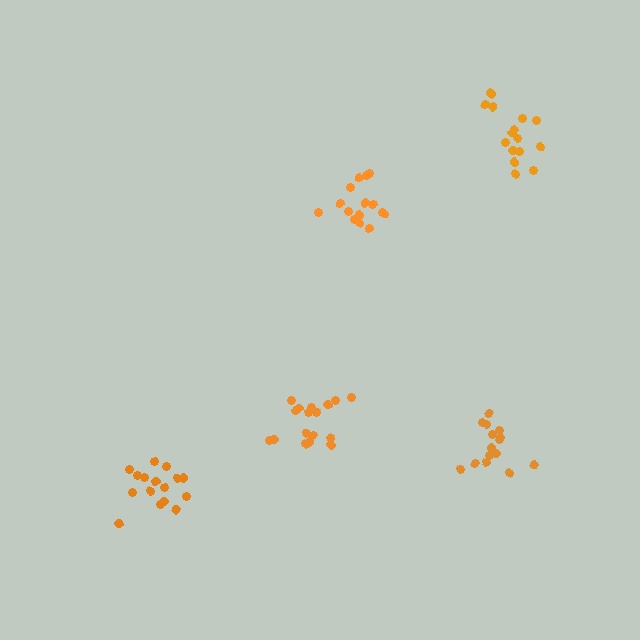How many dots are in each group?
Group 1: 15 dots, Group 2: 18 dots, Group 3: 16 dots, Group 4: 15 dots, Group 5: 16 dots (80 total).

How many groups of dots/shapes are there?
There are 5 groups.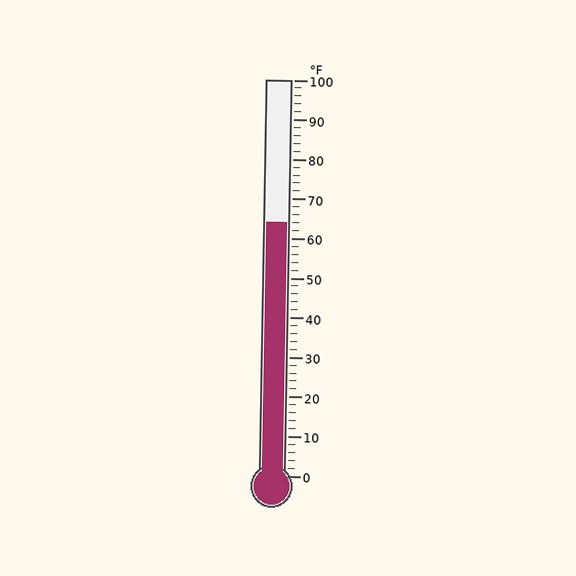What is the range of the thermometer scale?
The thermometer scale ranges from 0°F to 100°F.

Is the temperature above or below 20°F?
The temperature is above 20°F.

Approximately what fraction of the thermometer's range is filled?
The thermometer is filled to approximately 65% of its range.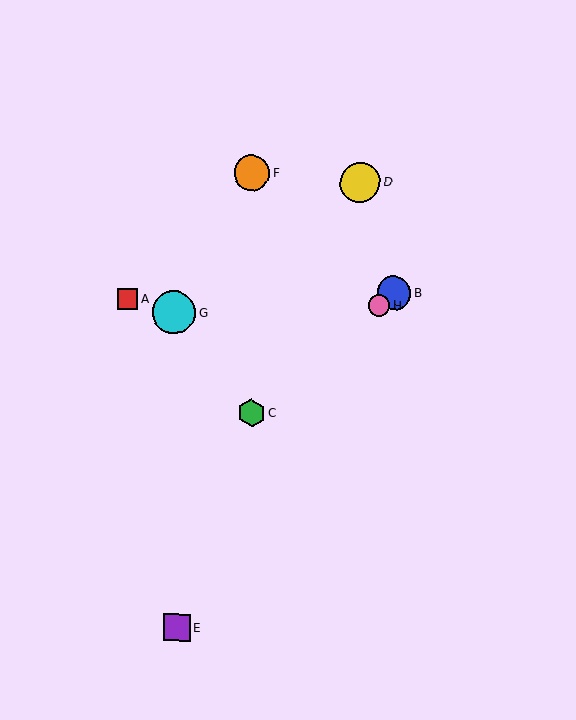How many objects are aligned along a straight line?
3 objects (B, C, H) are aligned along a straight line.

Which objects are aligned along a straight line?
Objects B, C, H are aligned along a straight line.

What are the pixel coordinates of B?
Object B is at (394, 293).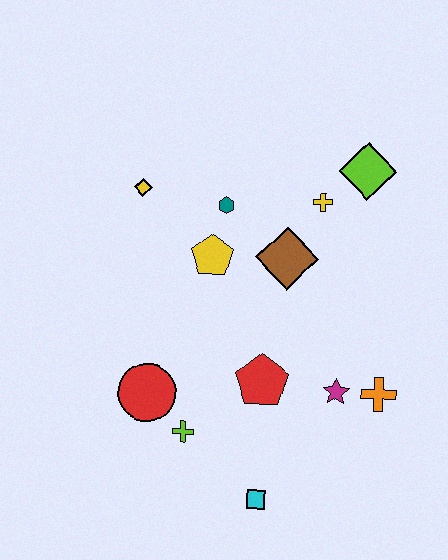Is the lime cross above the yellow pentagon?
No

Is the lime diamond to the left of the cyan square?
No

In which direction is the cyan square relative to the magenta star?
The cyan square is below the magenta star.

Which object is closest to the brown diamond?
The yellow cross is closest to the brown diamond.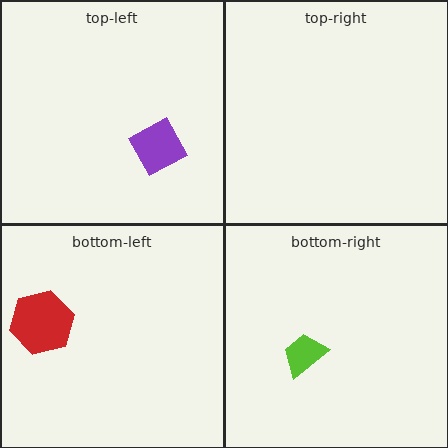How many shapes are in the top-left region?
1.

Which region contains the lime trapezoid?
The bottom-right region.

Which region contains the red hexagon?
The bottom-left region.